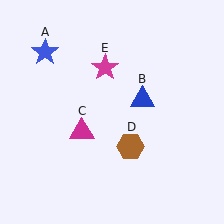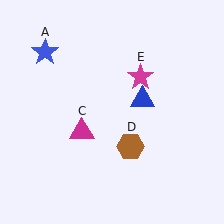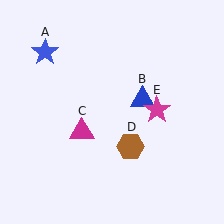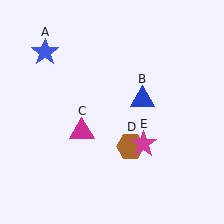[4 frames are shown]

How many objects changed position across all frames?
1 object changed position: magenta star (object E).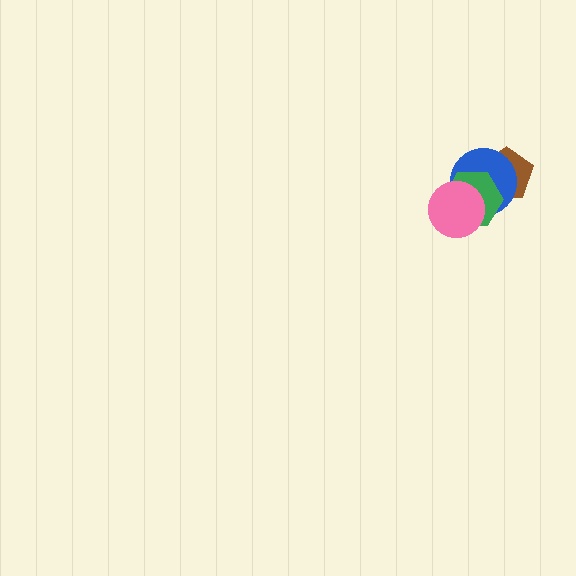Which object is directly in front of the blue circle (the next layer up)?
The green hexagon is directly in front of the blue circle.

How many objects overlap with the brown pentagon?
2 objects overlap with the brown pentagon.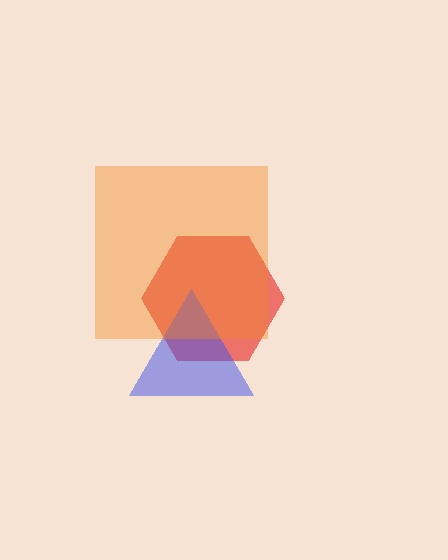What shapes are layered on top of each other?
The layered shapes are: a red hexagon, a blue triangle, an orange square.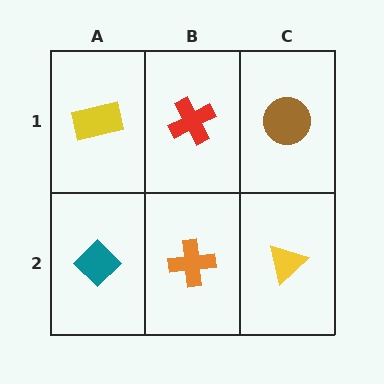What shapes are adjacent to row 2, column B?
A red cross (row 1, column B), a teal diamond (row 2, column A), a yellow triangle (row 2, column C).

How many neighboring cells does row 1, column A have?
2.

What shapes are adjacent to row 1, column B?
An orange cross (row 2, column B), a yellow rectangle (row 1, column A), a brown circle (row 1, column C).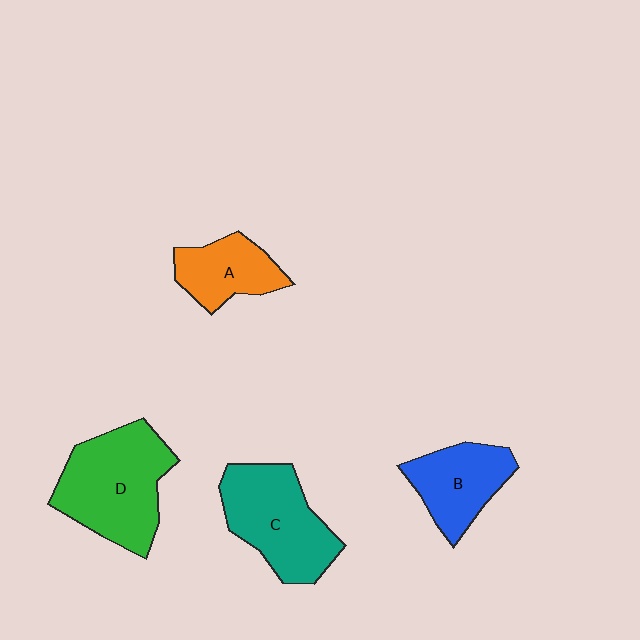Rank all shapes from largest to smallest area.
From largest to smallest: D (green), C (teal), B (blue), A (orange).